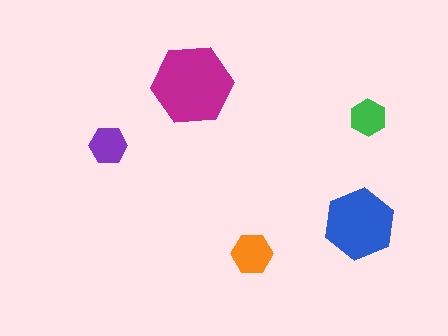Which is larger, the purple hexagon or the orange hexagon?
The orange one.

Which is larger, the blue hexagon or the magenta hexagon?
The magenta one.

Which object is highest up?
The magenta hexagon is topmost.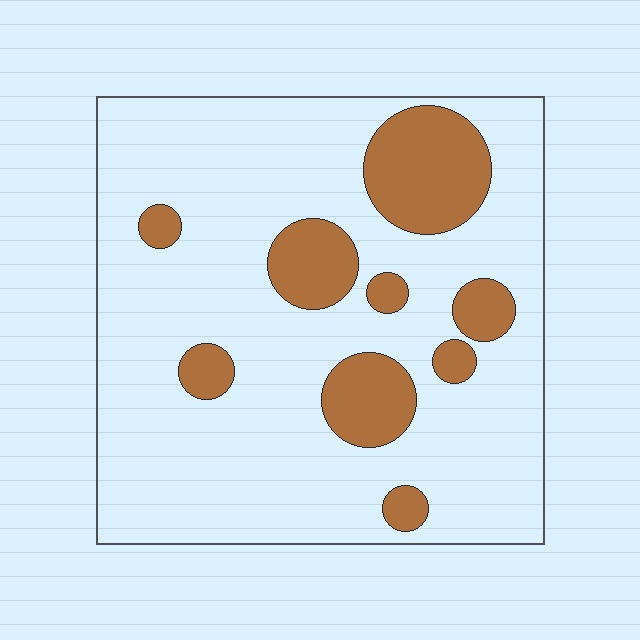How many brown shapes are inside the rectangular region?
9.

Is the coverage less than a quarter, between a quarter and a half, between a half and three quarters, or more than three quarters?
Less than a quarter.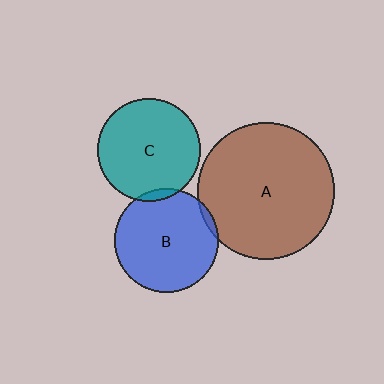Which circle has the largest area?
Circle A (brown).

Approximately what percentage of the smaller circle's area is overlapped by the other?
Approximately 5%.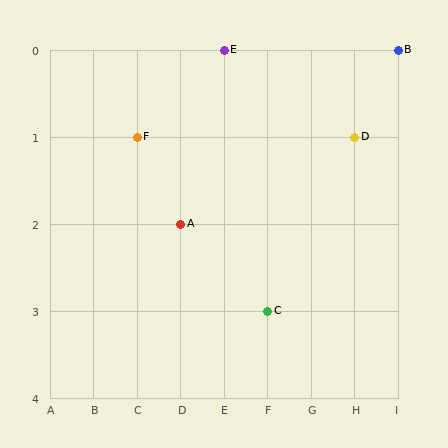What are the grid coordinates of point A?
Point A is at grid coordinates (D, 2).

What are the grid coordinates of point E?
Point E is at grid coordinates (E, 0).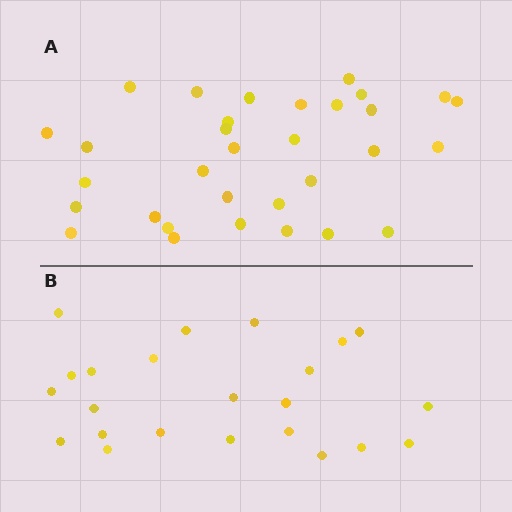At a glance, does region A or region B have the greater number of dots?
Region A (the top region) has more dots.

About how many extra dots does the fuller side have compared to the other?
Region A has roughly 8 or so more dots than region B.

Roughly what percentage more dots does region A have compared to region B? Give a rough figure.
About 40% more.